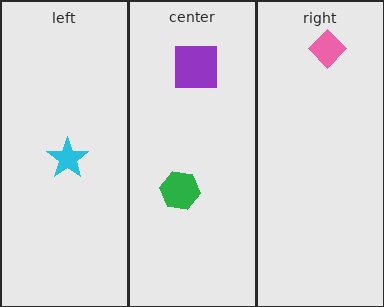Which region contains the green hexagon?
The center region.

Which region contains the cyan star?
The left region.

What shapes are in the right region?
The pink diamond.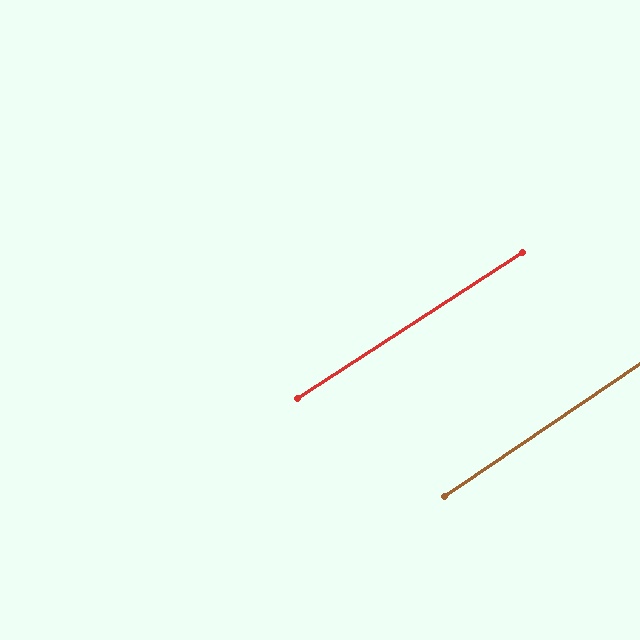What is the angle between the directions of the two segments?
Approximately 1 degree.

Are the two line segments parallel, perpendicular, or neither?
Parallel — their directions differ by only 1.2°.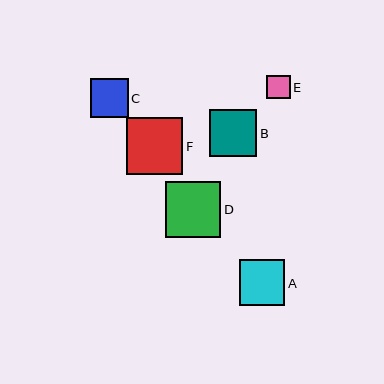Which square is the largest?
Square F is the largest with a size of approximately 56 pixels.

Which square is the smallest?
Square E is the smallest with a size of approximately 23 pixels.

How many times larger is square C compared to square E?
Square C is approximately 1.6 times the size of square E.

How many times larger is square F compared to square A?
Square F is approximately 1.2 times the size of square A.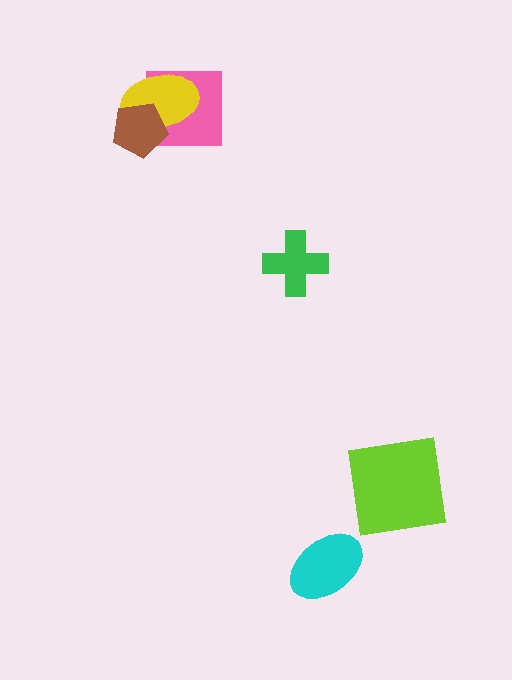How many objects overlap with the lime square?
0 objects overlap with the lime square.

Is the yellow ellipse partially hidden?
Yes, it is partially covered by another shape.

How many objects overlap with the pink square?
2 objects overlap with the pink square.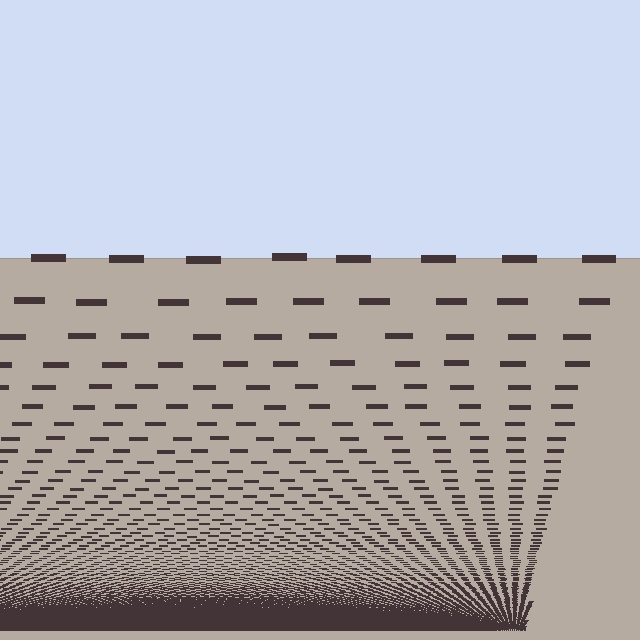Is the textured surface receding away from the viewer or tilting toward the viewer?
The surface appears to tilt toward the viewer. Texture elements get larger and sparser toward the top.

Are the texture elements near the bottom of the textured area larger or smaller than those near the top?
Smaller. The gradient is inverted — elements near the bottom are smaller and denser.